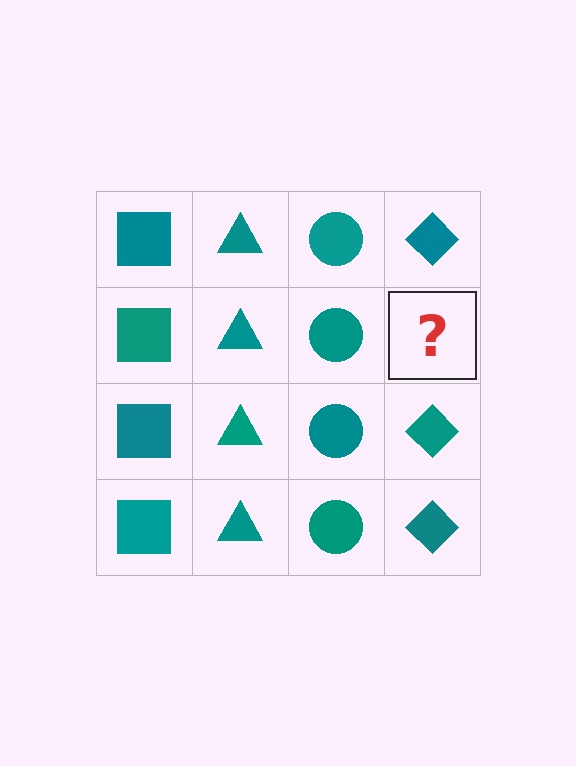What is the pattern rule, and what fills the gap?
The rule is that each column has a consistent shape. The gap should be filled with a teal diamond.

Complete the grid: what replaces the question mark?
The question mark should be replaced with a teal diamond.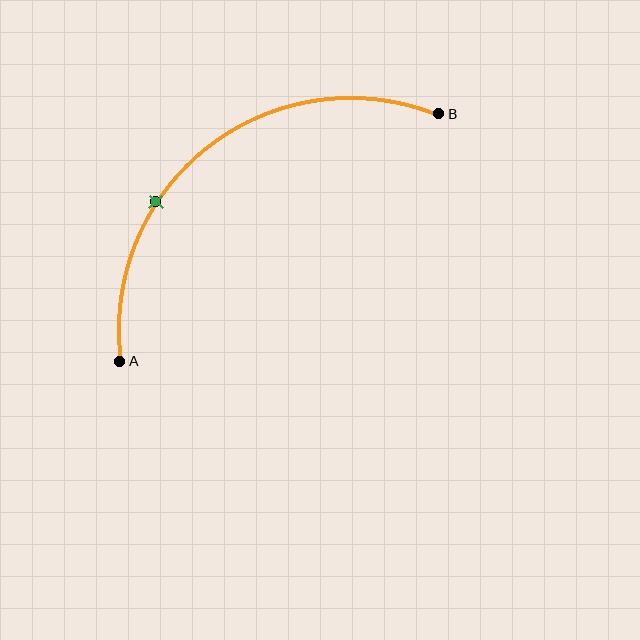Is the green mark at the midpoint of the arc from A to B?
No. The green mark lies on the arc but is closer to endpoint A. The arc midpoint would be at the point on the curve equidistant along the arc from both A and B.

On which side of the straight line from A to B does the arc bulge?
The arc bulges above and to the left of the straight line connecting A and B.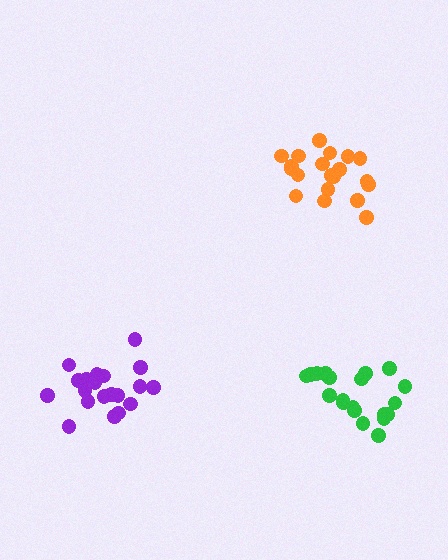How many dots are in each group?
Group 1: 20 dots, Group 2: 21 dots, Group 3: 20 dots (61 total).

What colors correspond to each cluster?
The clusters are colored: purple, green, orange.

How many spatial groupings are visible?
There are 3 spatial groupings.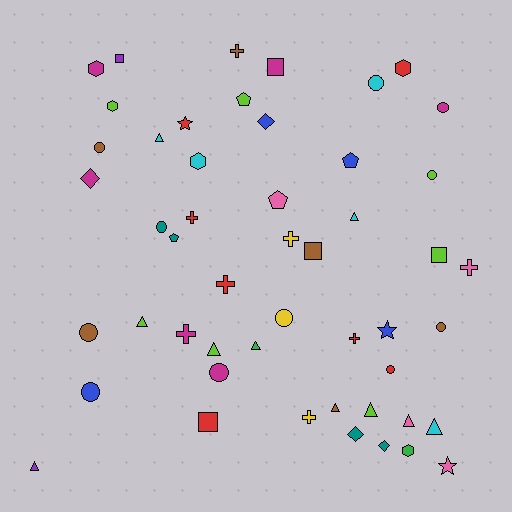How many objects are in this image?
There are 50 objects.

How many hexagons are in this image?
There are 5 hexagons.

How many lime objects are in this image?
There are 7 lime objects.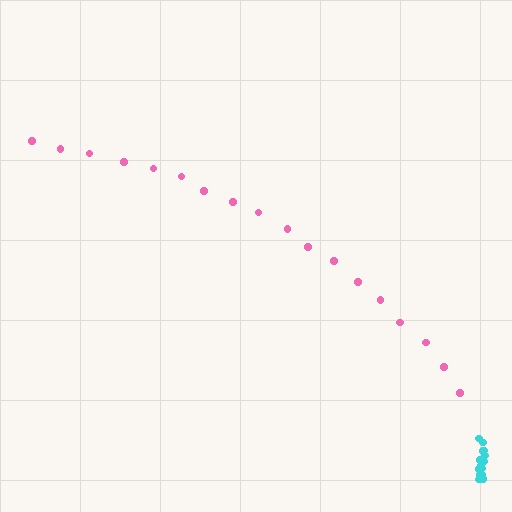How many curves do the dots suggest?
There are 2 distinct paths.